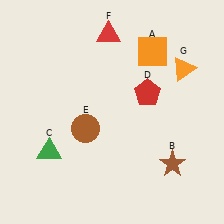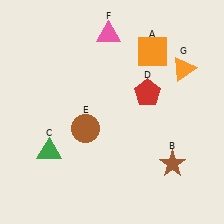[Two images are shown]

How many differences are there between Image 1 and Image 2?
There is 1 difference between the two images.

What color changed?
The triangle (F) changed from red in Image 1 to pink in Image 2.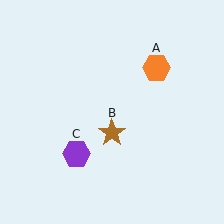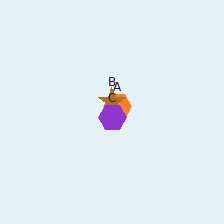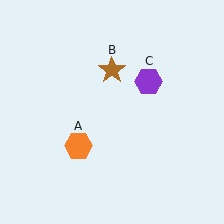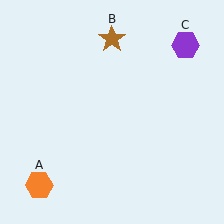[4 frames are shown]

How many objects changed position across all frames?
3 objects changed position: orange hexagon (object A), brown star (object B), purple hexagon (object C).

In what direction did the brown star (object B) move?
The brown star (object B) moved up.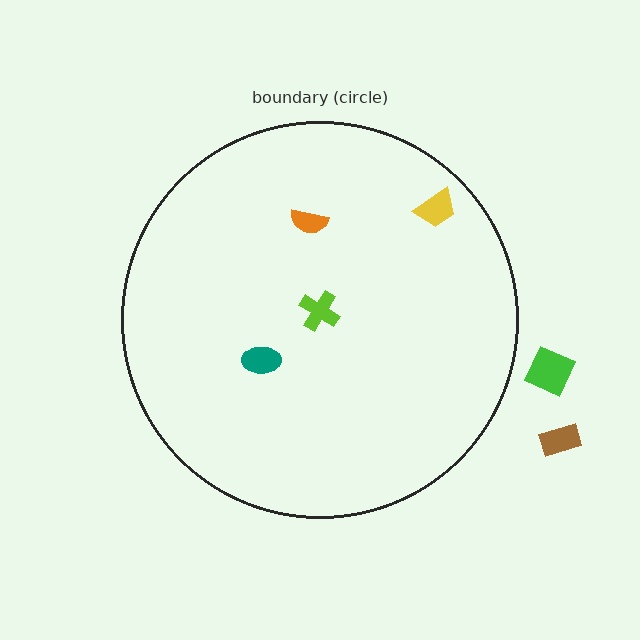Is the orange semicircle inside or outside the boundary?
Inside.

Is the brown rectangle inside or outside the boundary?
Outside.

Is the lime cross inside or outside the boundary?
Inside.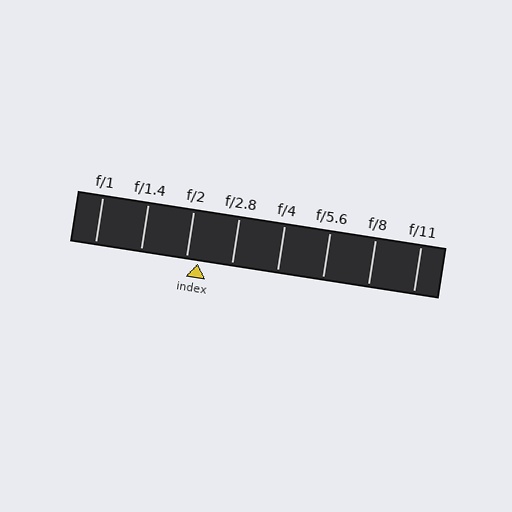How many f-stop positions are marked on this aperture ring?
There are 8 f-stop positions marked.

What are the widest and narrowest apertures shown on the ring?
The widest aperture shown is f/1 and the narrowest is f/11.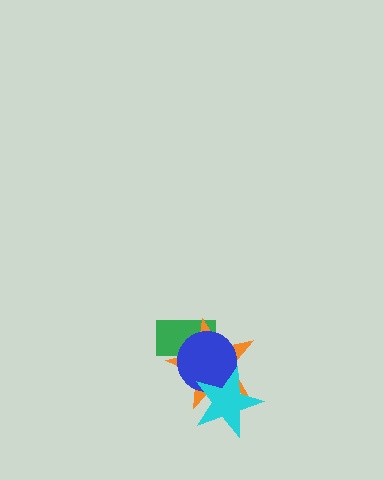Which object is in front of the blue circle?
The cyan star is in front of the blue circle.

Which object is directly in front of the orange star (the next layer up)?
The blue circle is directly in front of the orange star.